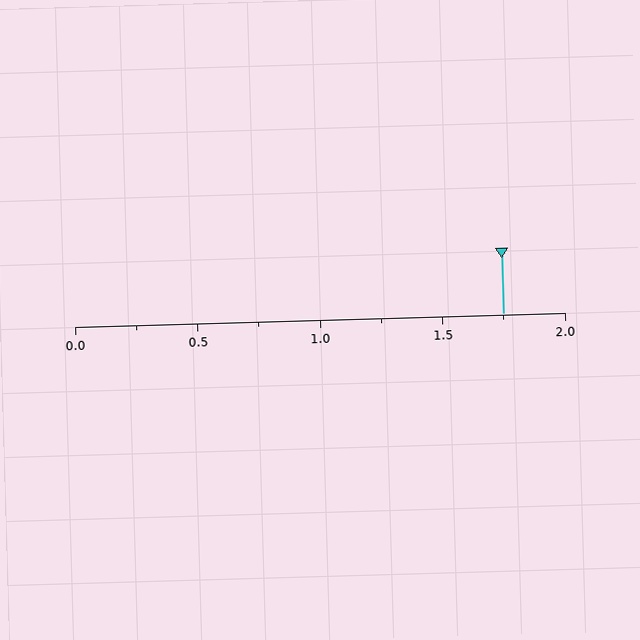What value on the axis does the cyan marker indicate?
The marker indicates approximately 1.75.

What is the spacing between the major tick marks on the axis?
The major ticks are spaced 0.5 apart.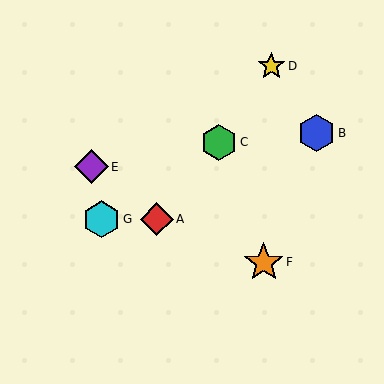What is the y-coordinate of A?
Object A is at y≈219.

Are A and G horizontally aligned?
Yes, both are at y≈219.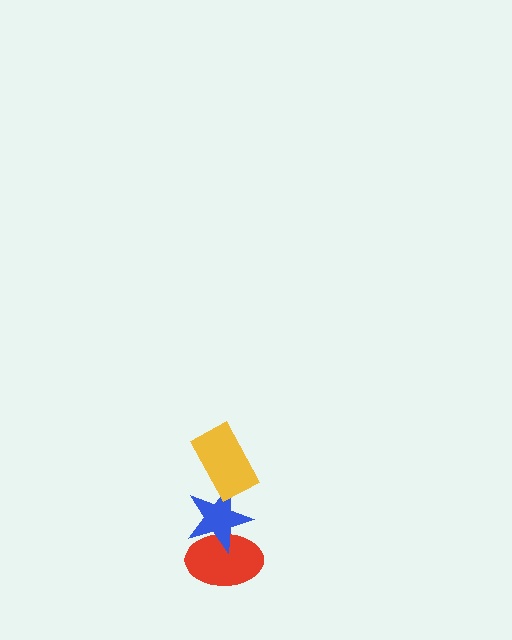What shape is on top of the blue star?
The yellow rectangle is on top of the blue star.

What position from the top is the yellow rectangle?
The yellow rectangle is 1st from the top.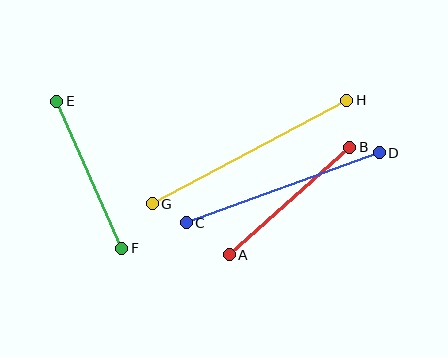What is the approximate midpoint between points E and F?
The midpoint is at approximately (89, 175) pixels.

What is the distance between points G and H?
The distance is approximately 220 pixels.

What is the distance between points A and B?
The distance is approximately 161 pixels.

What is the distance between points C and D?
The distance is approximately 205 pixels.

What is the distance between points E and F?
The distance is approximately 161 pixels.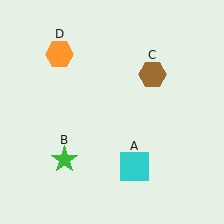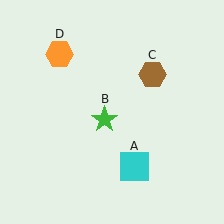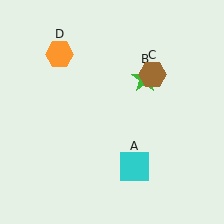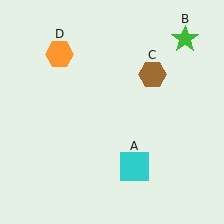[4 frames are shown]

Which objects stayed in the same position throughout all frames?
Cyan square (object A) and brown hexagon (object C) and orange hexagon (object D) remained stationary.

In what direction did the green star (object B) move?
The green star (object B) moved up and to the right.